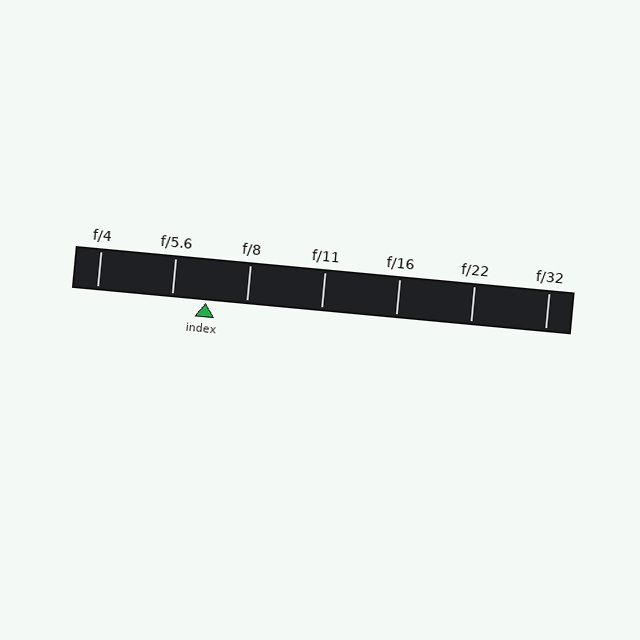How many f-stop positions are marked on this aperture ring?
There are 7 f-stop positions marked.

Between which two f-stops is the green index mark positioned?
The index mark is between f/5.6 and f/8.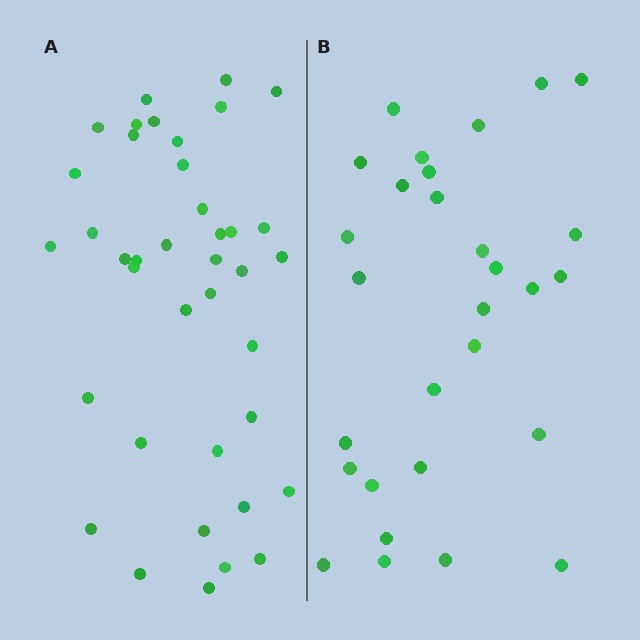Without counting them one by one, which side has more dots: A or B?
Region A (the left region) has more dots.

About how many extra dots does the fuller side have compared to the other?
Region A has roughly 10 or so more dots than region B.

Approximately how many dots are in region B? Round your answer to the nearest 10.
About 30 dots. (The exact count is 29, which rounds to 30.)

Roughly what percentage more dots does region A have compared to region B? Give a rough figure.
About 35% more.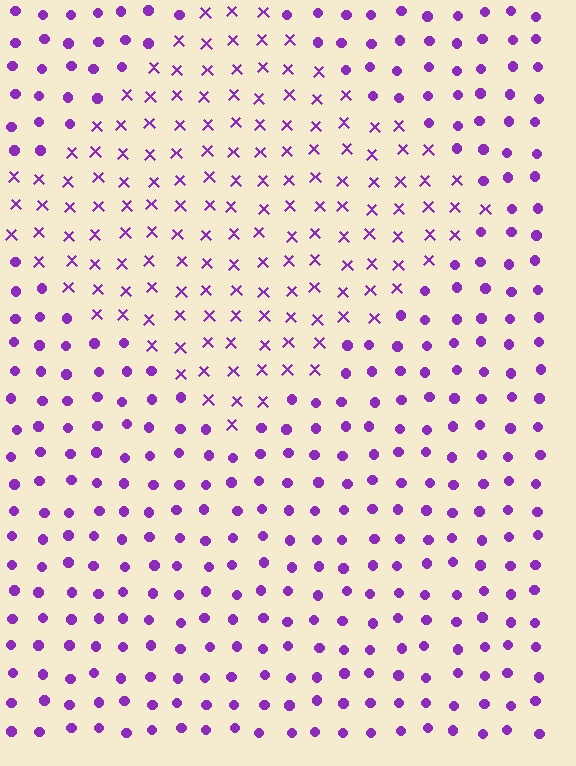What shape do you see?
I see a diamond.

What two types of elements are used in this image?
The image uses X marks inside the diamond region and circles outside it.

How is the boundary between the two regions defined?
The boundary is defined by a change in element shape: X marks inside vs. circles outside. All elements share the same color and spacing.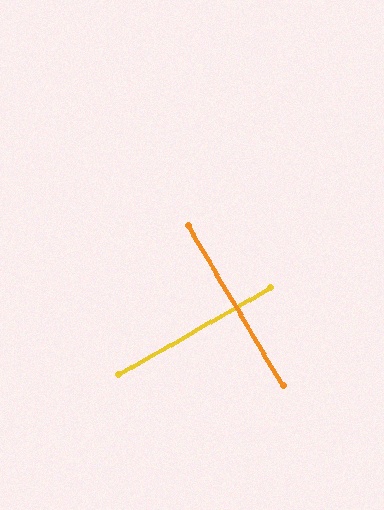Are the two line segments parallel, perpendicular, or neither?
Perpendicular — they meet at approximately 89°.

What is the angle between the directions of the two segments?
Approximately 89 degrees.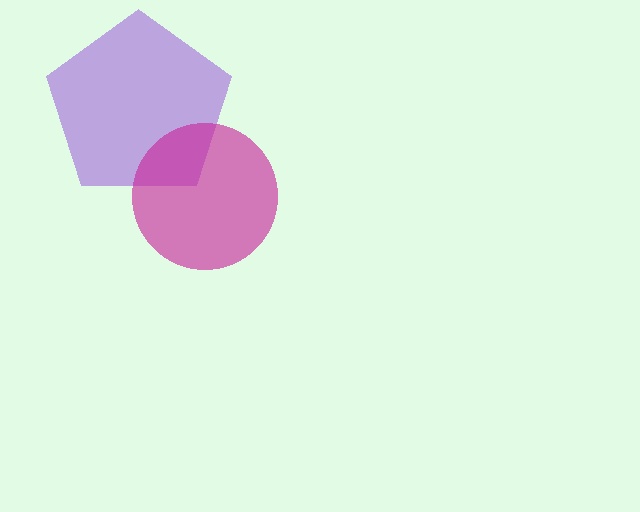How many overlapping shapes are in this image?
There are 2 overlapping shapes in the image.